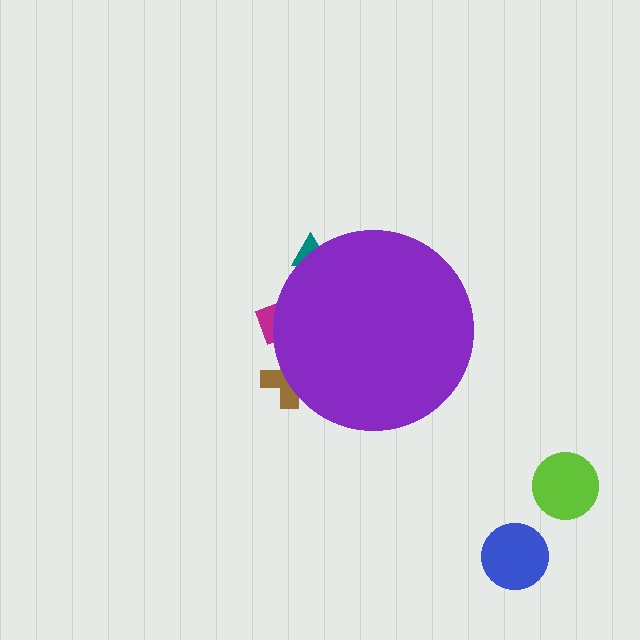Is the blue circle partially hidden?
No, the blue circle is fully visible.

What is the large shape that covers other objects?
A purple circle.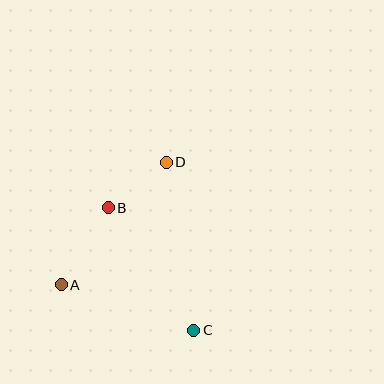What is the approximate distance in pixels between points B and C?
The distance between B and C is approximately 149 pixels.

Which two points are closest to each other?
Points B and D are closest to each other.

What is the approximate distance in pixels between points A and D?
The distance between A and D is approximately 161 pixels.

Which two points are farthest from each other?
Points C and D are farthest from each other.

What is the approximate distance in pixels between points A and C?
The distance between A and C is approximately 140 pixels.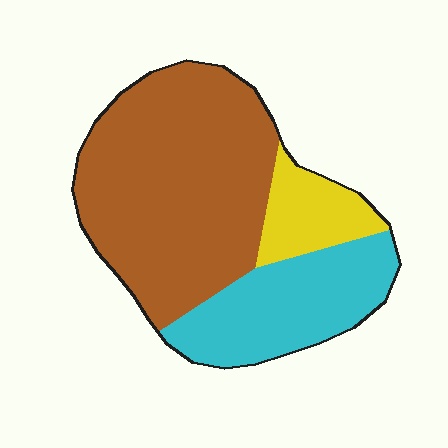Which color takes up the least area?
Yellow, at roughly 15%.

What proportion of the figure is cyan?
Cyan takes up about one quarter (1/4) of the figure.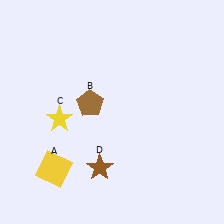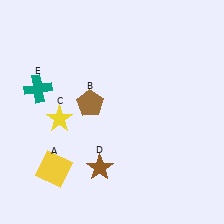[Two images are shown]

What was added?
A teal cross (E) was added in Image 2.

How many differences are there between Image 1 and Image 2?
There is 1 difference between the two images.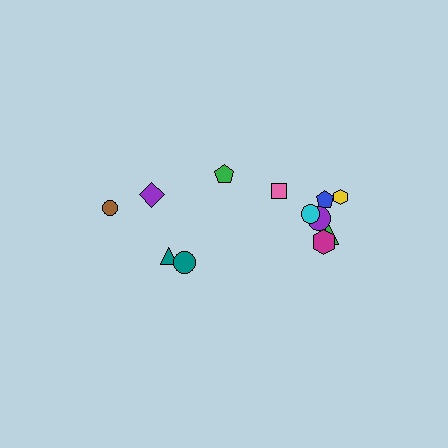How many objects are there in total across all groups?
There are 12 objects.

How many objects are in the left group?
There are 5 objects.